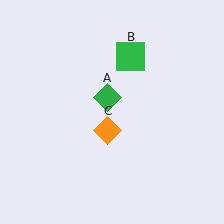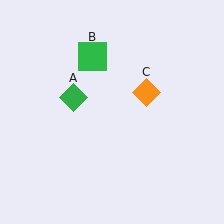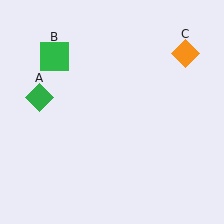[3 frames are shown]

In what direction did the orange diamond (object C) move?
The orange diamond (object C) moved up and to the right.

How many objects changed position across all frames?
3 objects changed position: green diamond (object A), green square (object B), orange diamond (object C).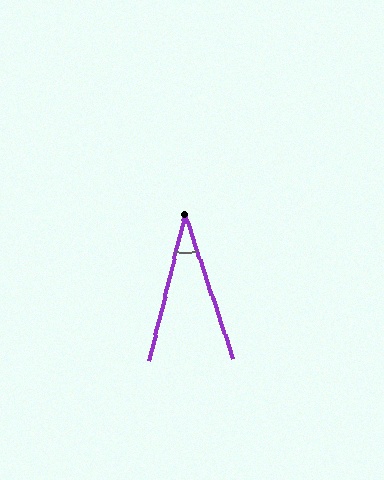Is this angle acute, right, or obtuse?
It is acute.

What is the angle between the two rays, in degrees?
Approximately 32 degrees.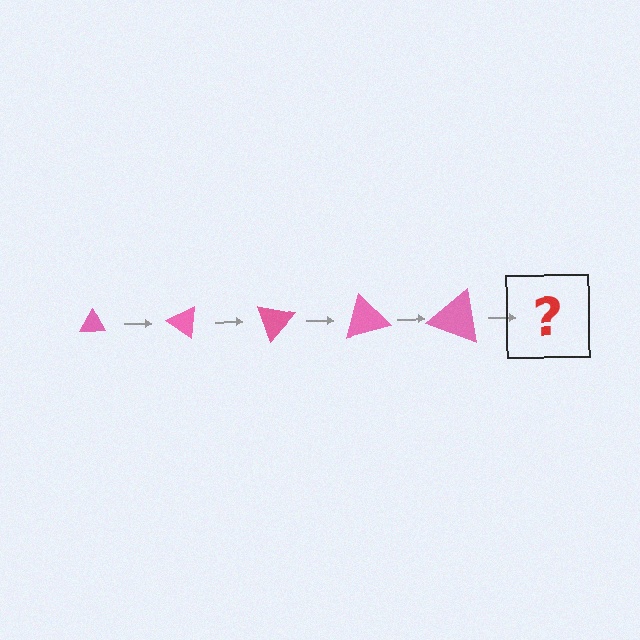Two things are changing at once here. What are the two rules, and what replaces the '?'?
The two rules are that the triangle grows larger each step and it rotates 35 degrees each step. The '?' should be a triangle, larger than the previous one and rotated 175 degrees from the start.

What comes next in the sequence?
The next element should be a triangle, larger than the previous one and rotated 175 degrees from the start.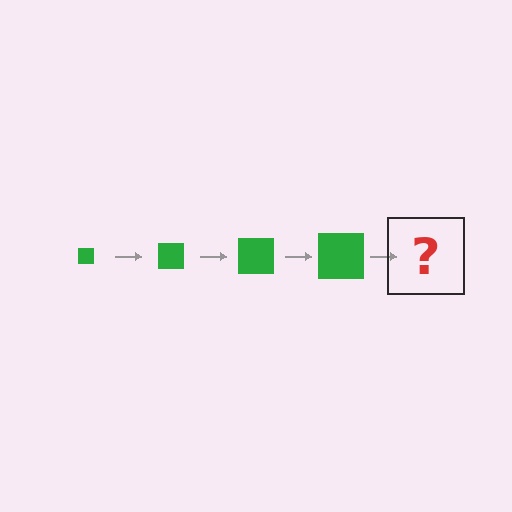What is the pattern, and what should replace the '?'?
The pattern is that the square gets progressively larger each step. The '?' should be a green square, larger than the previous one.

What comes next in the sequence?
The next element should be a green square, larger than the previous one.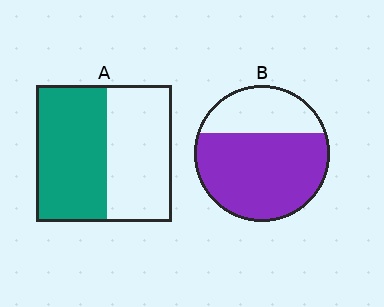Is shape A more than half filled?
Roughly half.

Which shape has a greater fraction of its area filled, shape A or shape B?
Shape B.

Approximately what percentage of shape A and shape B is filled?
A is approximately 50% and B is approximately 70%.